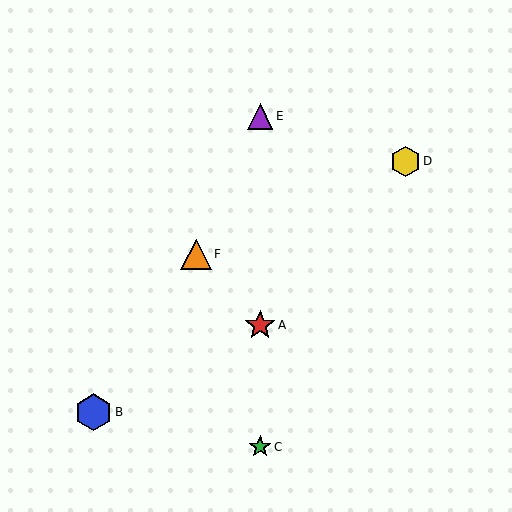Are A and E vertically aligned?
Yes, both are at x≈260.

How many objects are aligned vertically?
3 objects (A, C, E) are aligned vertically.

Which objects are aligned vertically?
Objects A, C, E are aligned vertically.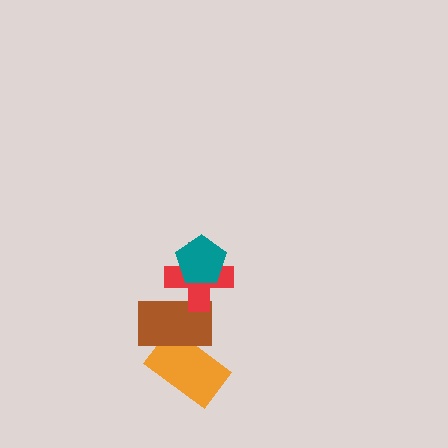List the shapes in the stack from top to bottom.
From top to bottom: the teal pentagon, the red cross, the brown rectangle, the orange rectangle.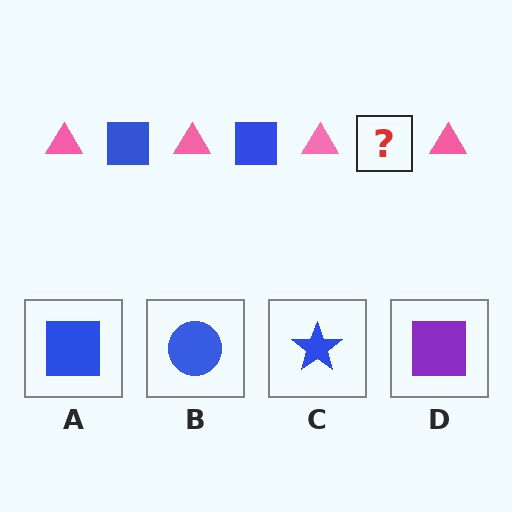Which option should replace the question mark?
Option A.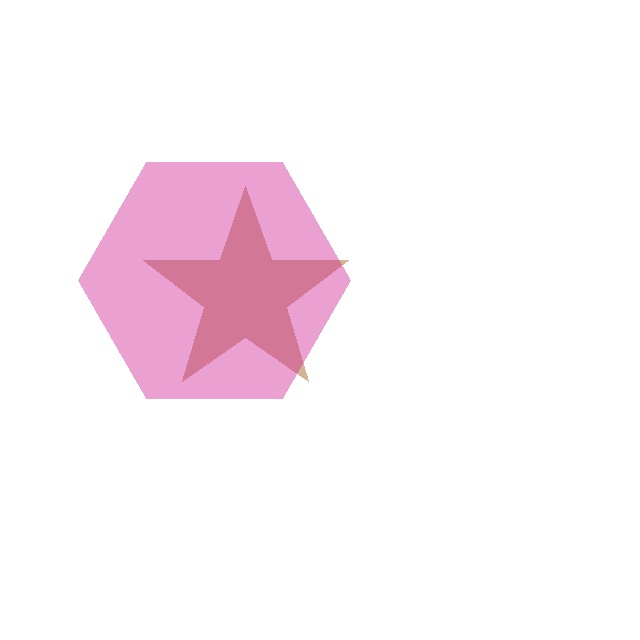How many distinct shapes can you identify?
There are 2 distinct shapes: a brown star, a magenta hexagon.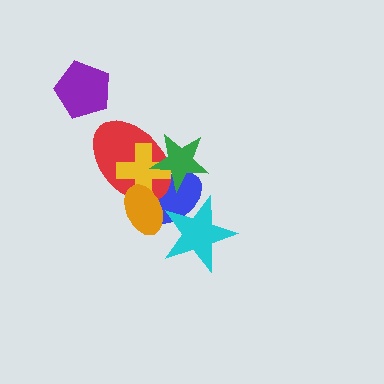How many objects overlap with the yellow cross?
4 objects overlap with the yellow cross.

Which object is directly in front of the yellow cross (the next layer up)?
The green star is directly in front of the yellow cross.